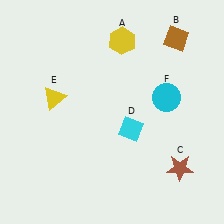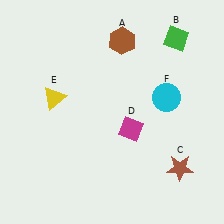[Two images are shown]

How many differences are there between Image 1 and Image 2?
There are 3 differences between the two images.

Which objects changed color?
A changed from yellow to brown. B changed from brown to green. D changed from cyan to magenta.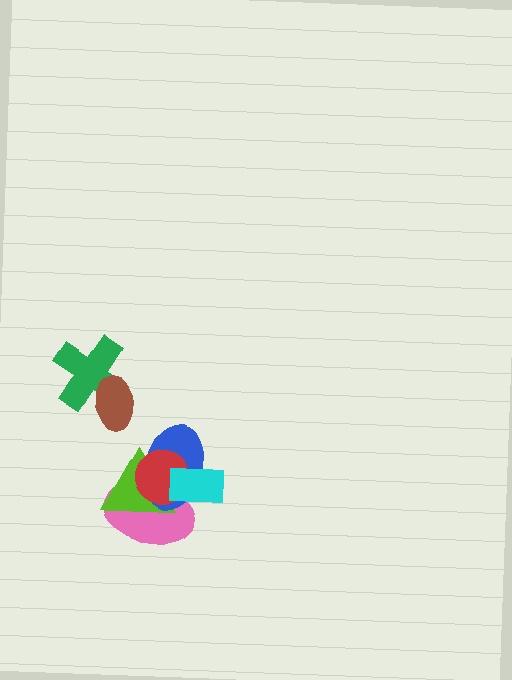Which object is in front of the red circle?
The cyan rectangle is in front of the red circle.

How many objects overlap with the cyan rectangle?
4 objects overlap with the cyan rectangle.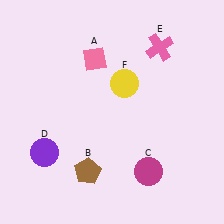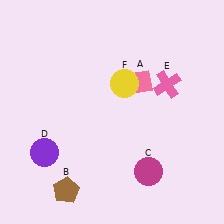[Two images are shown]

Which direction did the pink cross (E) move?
The pink cross (E) moved down.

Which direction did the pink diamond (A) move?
The pink diamond (A) moved right.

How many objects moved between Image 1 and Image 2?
3 objects moved between the two images.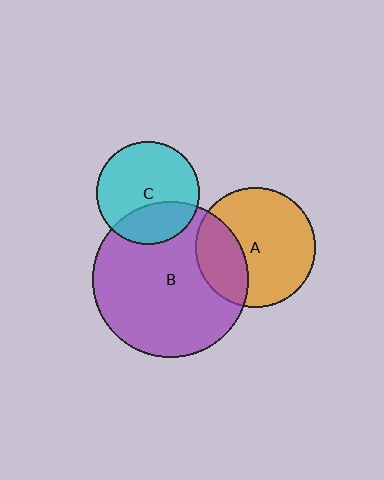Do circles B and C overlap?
Yes.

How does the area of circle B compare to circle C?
Approximately 2.3 times.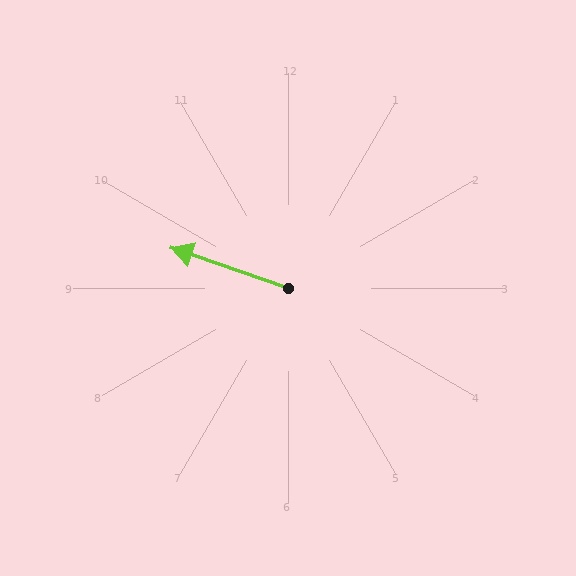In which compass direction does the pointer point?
West.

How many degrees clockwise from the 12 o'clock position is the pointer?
Approximately 289 degrees.